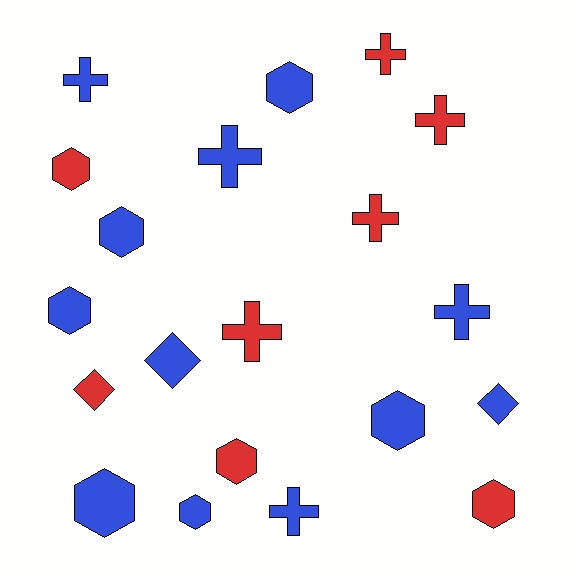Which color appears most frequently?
Blue, with 12 objects.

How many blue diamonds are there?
There are 2 blue diamonds.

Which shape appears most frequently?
Hexagon, with 9 objects.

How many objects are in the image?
There are 20 objects.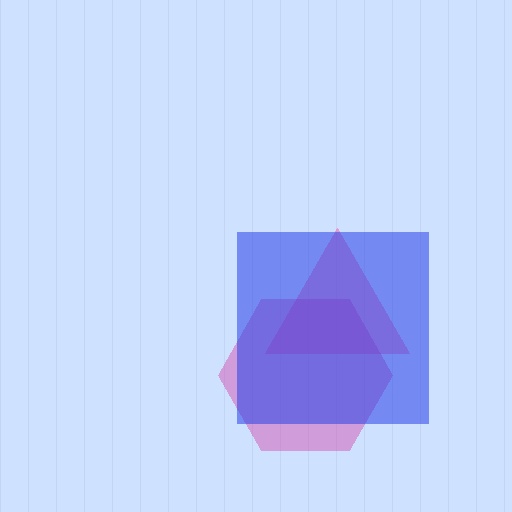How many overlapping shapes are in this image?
There are 3 overlapping shapes in the image.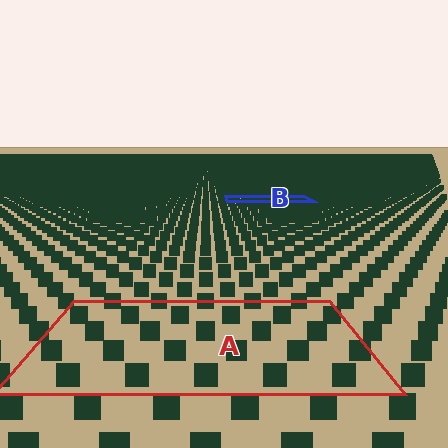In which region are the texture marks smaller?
The texture marks are smaller in region B, because it is farther away.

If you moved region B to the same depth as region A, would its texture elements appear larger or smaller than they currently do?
They would appear larger. At a closer depth, the same texture elements are projected at a bigger on-screen size.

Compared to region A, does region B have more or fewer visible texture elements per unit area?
Region B has more texture elements per unit area — they are packed more densely because it is farther away.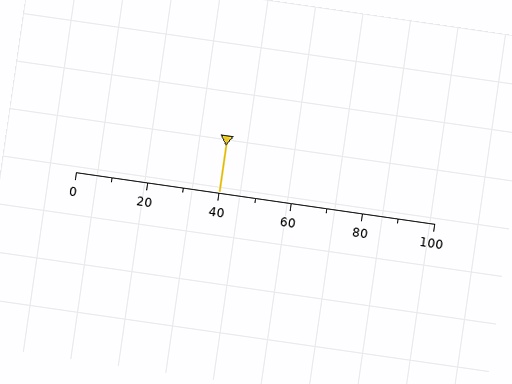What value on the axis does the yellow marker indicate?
The marker indicates approximately 40.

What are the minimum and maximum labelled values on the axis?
The axis runs from 0 to 100.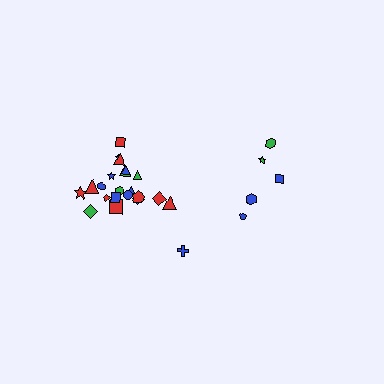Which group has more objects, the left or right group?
The left group.